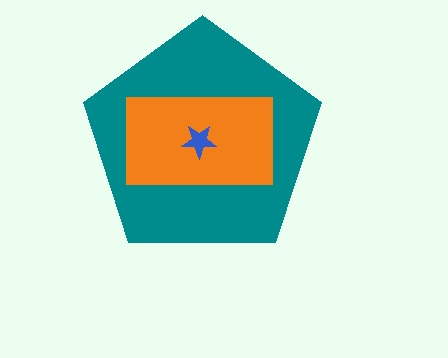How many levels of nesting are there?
3.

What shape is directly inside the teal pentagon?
The orange rectangle.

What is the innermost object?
The blue star.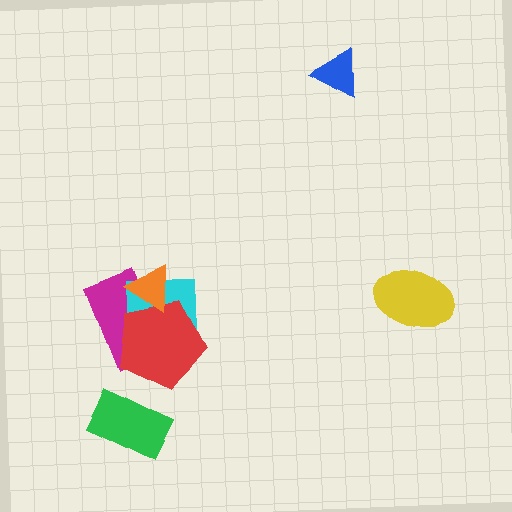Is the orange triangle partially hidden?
No, no other shape covers it.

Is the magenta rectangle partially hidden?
Yes, it is partially covered by another shape.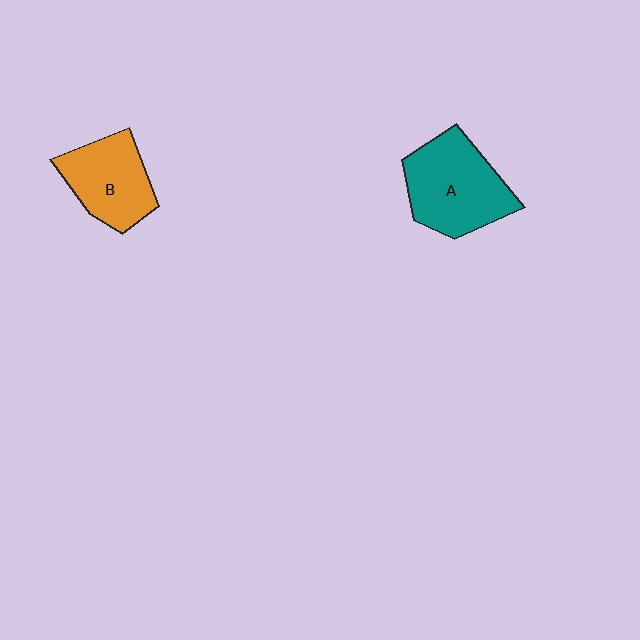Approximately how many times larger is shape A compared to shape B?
Approximately 1.3 times.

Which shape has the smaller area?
Shape B (orange).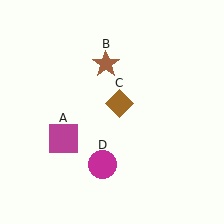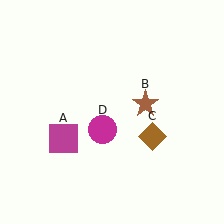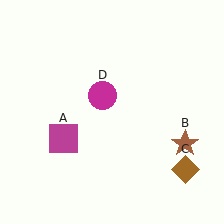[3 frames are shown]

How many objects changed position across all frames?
3 objects changed position: brown star (object B), brown diamond (object C), magenta circle (object D).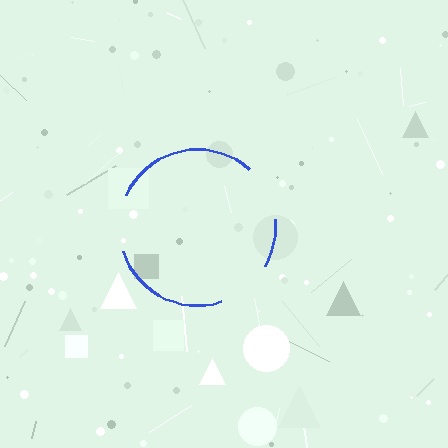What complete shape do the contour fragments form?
The contour fragments form a circle.